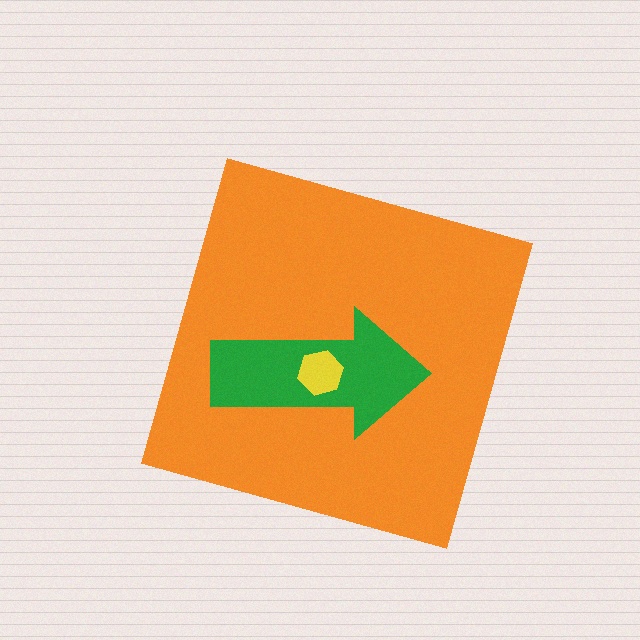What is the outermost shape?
The orange diamond.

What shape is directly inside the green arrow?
The yellow hexagon.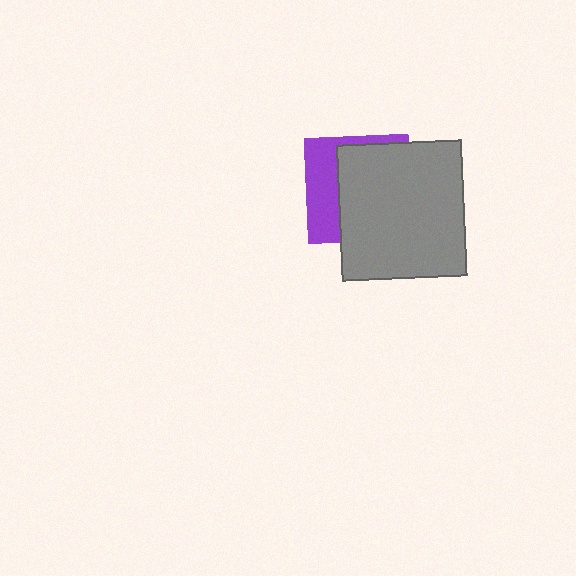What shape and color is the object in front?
The object in front is a gray rectangle.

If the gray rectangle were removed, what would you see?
You would see the complete purple square.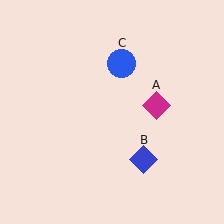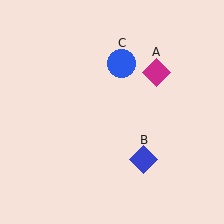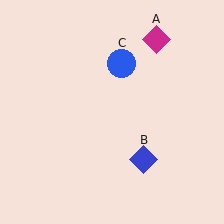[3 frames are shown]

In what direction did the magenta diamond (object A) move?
The magenta diamond (object A) moved up.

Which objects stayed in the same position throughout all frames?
Blue diamond (object B) and blue circle (object C) remained stationary.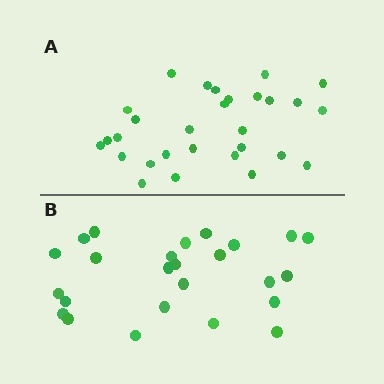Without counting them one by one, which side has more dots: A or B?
Region A (the top region) has more dots.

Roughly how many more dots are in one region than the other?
Region A has about 4 more dots than region B.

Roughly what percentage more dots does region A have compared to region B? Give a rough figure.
About 15% more.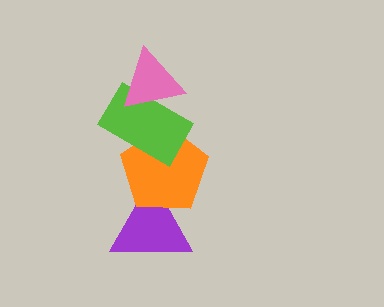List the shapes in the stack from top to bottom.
From top to bottom: the pink triangle, the lime rectangle, the orange pentagon, the purple triangle.